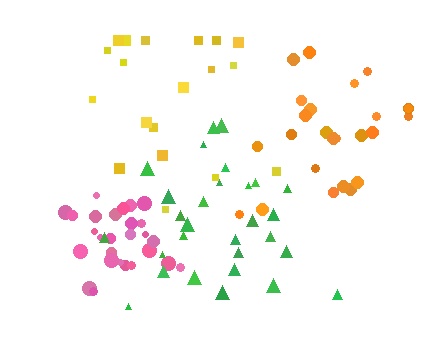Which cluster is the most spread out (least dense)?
Yellow.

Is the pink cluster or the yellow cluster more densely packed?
Pink.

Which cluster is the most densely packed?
Pink.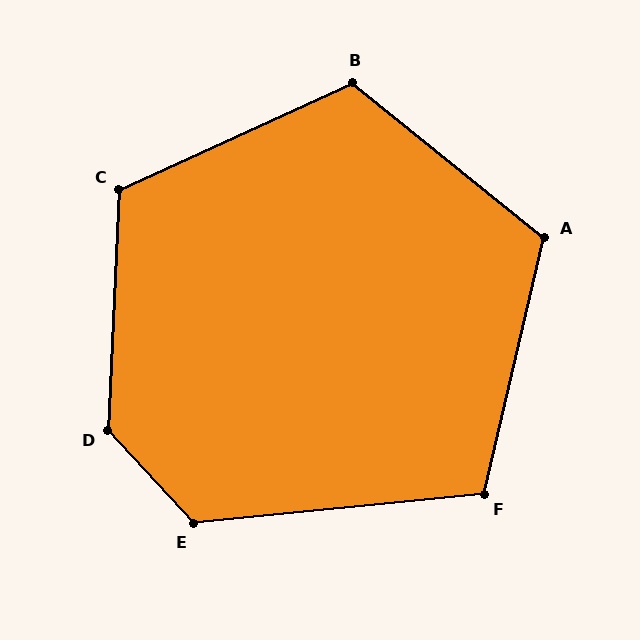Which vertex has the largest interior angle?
D, at approximately 134 degrees.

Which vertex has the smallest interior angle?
F, at approximately 109 degrees.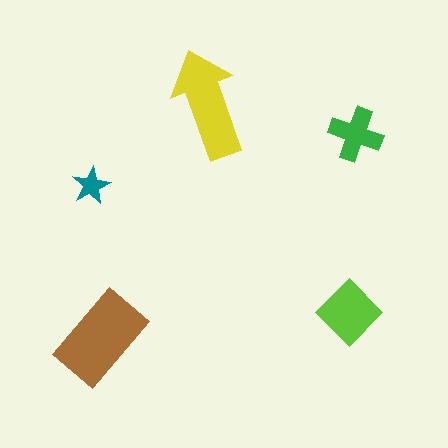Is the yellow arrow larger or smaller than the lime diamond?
Larger.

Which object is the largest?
The brown rectangle.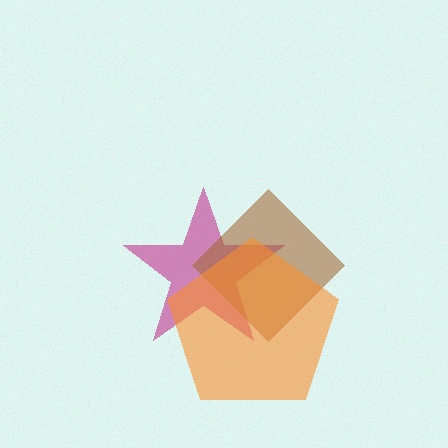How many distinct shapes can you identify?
There are 3 distinct shapes: a magenta star, a brown diamond, an orange pentagon.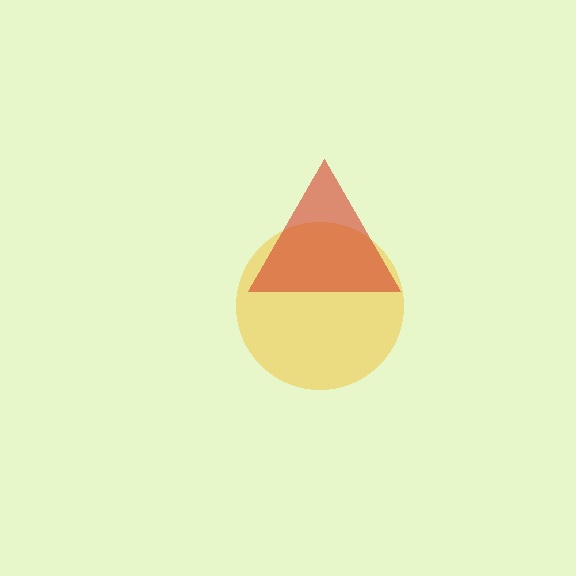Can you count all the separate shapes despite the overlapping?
Yes, there are 2 separate shapes.